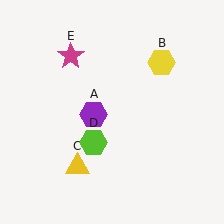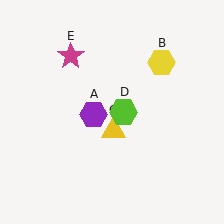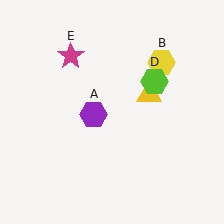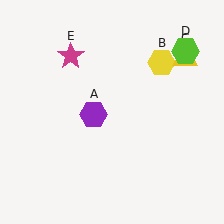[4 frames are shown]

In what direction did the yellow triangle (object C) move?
The yellow triangle (object C) moved up and to the right.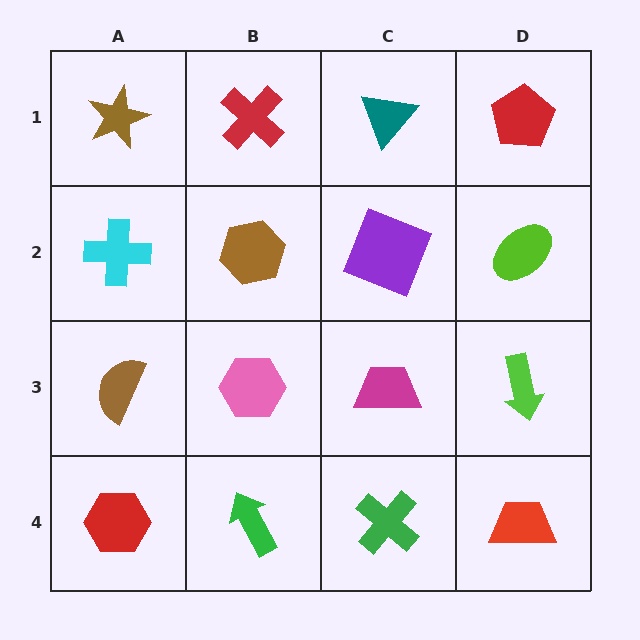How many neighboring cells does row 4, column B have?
3.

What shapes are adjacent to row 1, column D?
A lime ellipse (row 2, column D), a teal triangle (row 1, column C).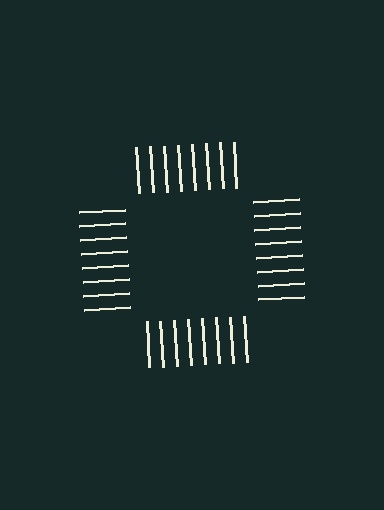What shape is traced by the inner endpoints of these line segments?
An illusory square — the line segments terminate on its edges but no continuous stroke is drawn.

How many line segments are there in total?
32 — 8 along each of the 4 edges.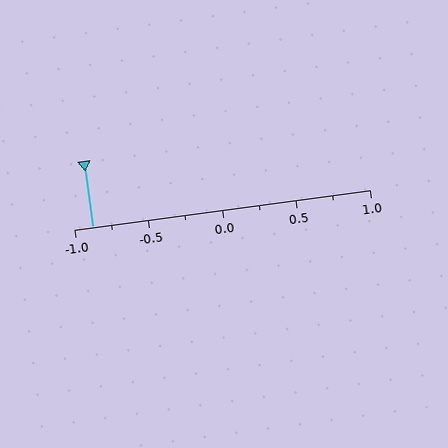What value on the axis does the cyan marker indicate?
The marker indicates approximately -0.88.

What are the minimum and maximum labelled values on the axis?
The axis runs from -1.0 to 1.0.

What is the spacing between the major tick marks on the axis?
The major ticks are spaced 0.5 apart.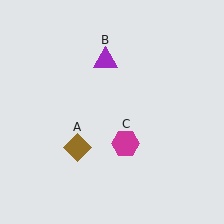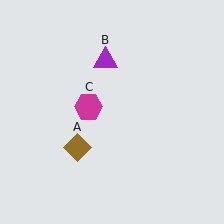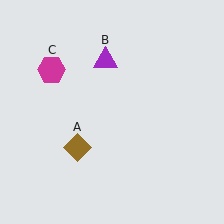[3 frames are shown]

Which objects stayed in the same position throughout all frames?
Brown diamond (object A) and purple triangle (object B) remained stationary.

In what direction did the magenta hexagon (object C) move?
The magenta hexagon (object C) moved up and to the left.